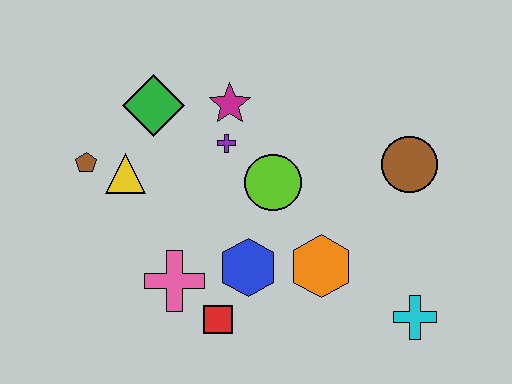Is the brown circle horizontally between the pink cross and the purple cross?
No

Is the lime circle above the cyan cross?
Yes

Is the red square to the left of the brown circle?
Yes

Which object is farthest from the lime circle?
The cyan cross is farthest from the lime circle.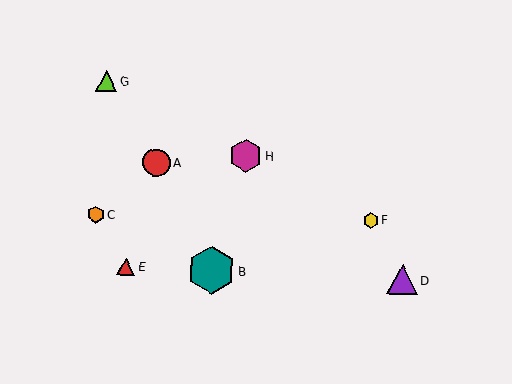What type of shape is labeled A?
Shape A is a red circle.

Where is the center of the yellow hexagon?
The center of the yellow hexagon is at (371, 220).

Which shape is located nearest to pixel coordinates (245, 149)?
The magenta hexagon (labeled H) at (245, 156) is nearest to that location.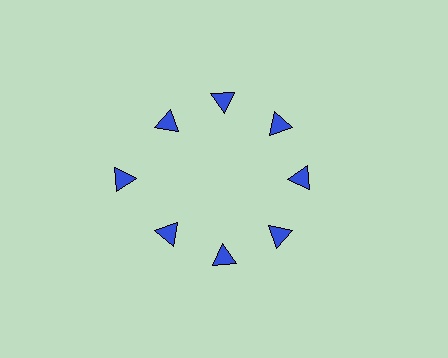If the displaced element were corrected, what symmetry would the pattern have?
It would have 8-fold rotational symmetry — the pattern would map onto itself every 45 degrees.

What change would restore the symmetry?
The symmetry would be restored by moving it inward, back onto the ring so that all 8 triangles sit at equal angles and equal distance from the center.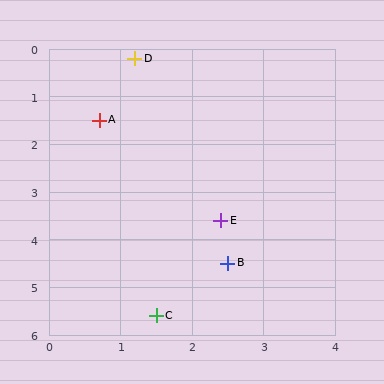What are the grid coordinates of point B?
Point B is at approximately (2.5, 4.5).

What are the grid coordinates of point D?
Point D is at approximately (1.2, 0.2).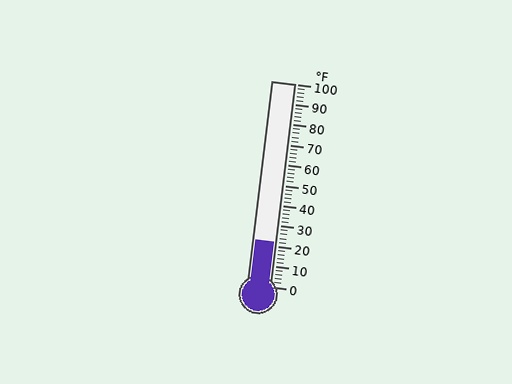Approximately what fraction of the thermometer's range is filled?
The thermometer is filled to approximately 20% of its range.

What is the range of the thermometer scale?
The thermometer scale ranges from 0°F to 100°F.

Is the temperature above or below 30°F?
The temperature is below 30°F.